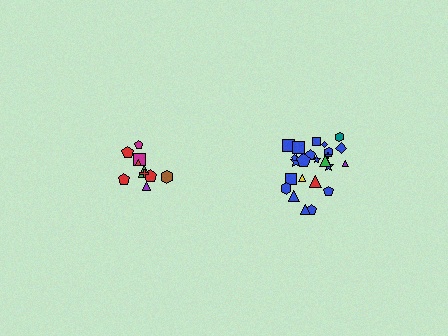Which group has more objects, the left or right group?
The right group.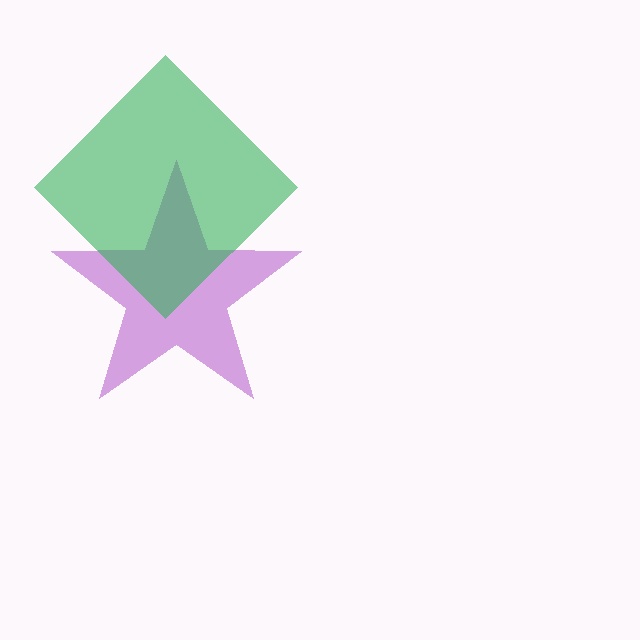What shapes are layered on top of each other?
The layered shapes are: a purple star, a green diamond.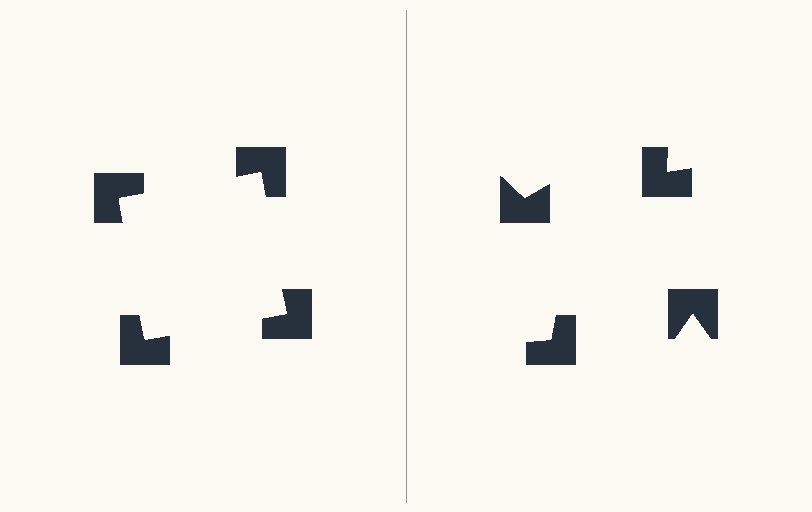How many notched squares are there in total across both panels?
8 — 4 on each side.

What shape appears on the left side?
An illusory square.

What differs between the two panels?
The notched squares are positioned identically on both sides; only the wedge orientations differ. On the left they align to a square; on the right they are misaligned.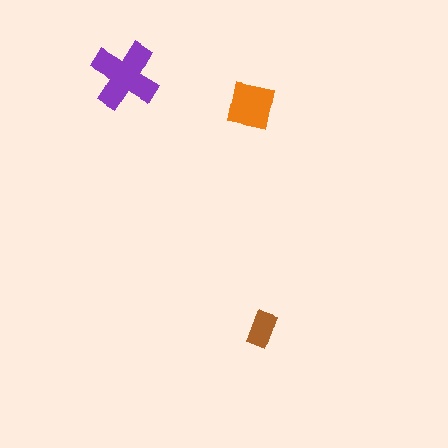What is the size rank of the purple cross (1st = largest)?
1st.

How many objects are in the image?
There are 3 objects in the image.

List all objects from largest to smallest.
The purple cross, the orange square, the brown rectangle.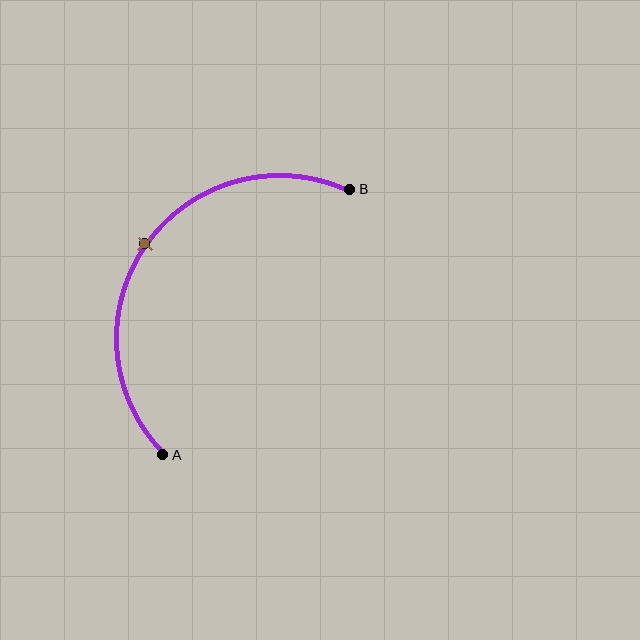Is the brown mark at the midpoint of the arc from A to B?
Yes. The brown mark lies on the arc at equal arc-length from both A and B — it is the arc midpoint.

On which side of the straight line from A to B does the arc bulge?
The arc bulges above and to the left of the straight line connecting A and B.